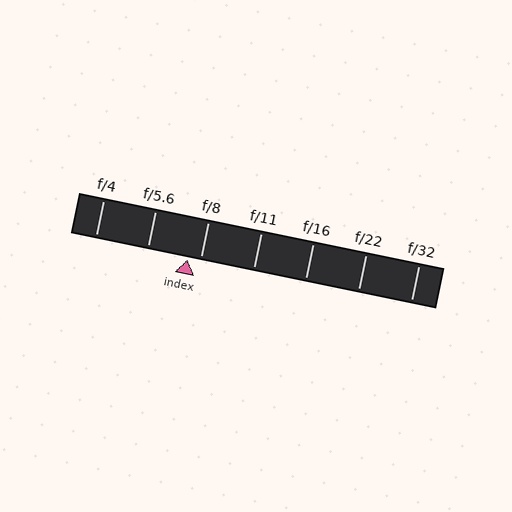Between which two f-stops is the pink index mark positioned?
The index mark is between f/5.6 and f/8.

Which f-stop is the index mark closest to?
The index mark is closest to f/8.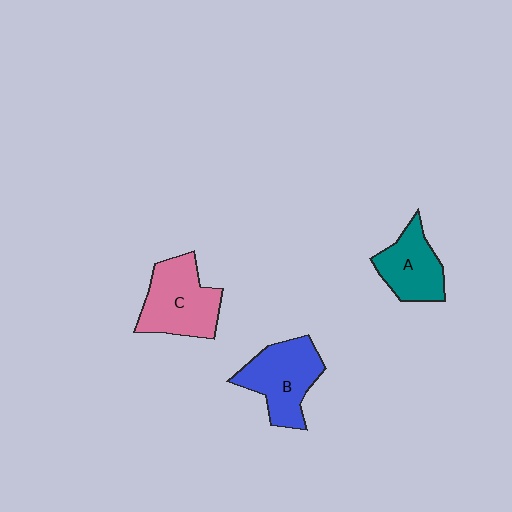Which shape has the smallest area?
Shape A (teal).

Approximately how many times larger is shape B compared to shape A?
Approximately 1.3 times.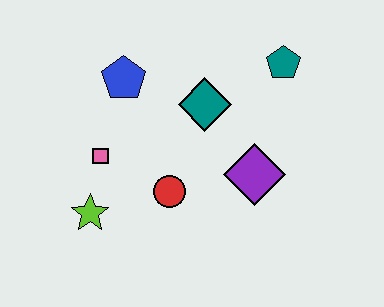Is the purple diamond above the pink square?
No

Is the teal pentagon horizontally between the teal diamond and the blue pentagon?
No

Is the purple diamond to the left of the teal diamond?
No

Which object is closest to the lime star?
The pink square is closest to the lime star.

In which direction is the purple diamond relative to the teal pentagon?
The purple diamond is below the teal pentagon.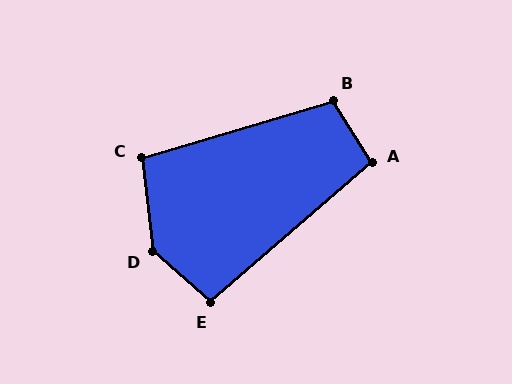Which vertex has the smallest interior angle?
E, at approximately 98 degrees.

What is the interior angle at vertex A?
Approximately 99 degrees (obtuse).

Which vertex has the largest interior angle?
D, at approximately 138 degrees.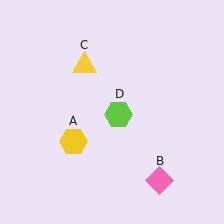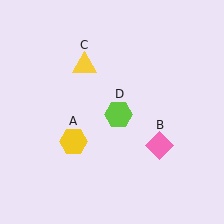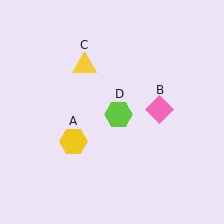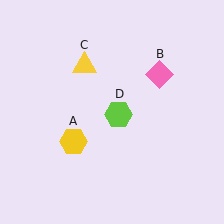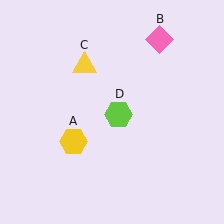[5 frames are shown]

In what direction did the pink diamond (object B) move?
The pink diamond (object B) moved up.